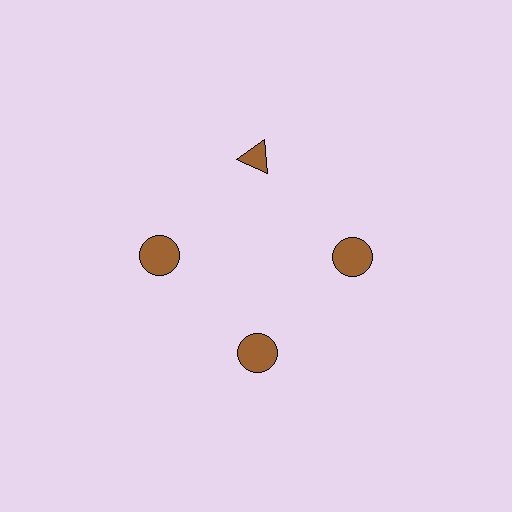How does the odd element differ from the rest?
It has a different shape: triangle instead of circle.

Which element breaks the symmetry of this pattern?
The brown triangle at roughly the 12 o'clock position breaks the symmetry. All other shapes are brown circles.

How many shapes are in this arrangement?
There are 4 shapes arranged in a ring pattern.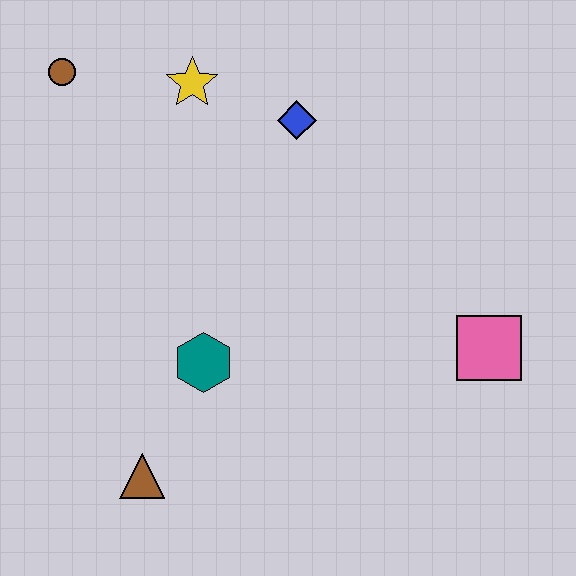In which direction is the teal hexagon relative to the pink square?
The teal hexagon is to the left of the pink square.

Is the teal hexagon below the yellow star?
Yes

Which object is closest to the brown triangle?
The teal hexagon is closest to the brown triangle.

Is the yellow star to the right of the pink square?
No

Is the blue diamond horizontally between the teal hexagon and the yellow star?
No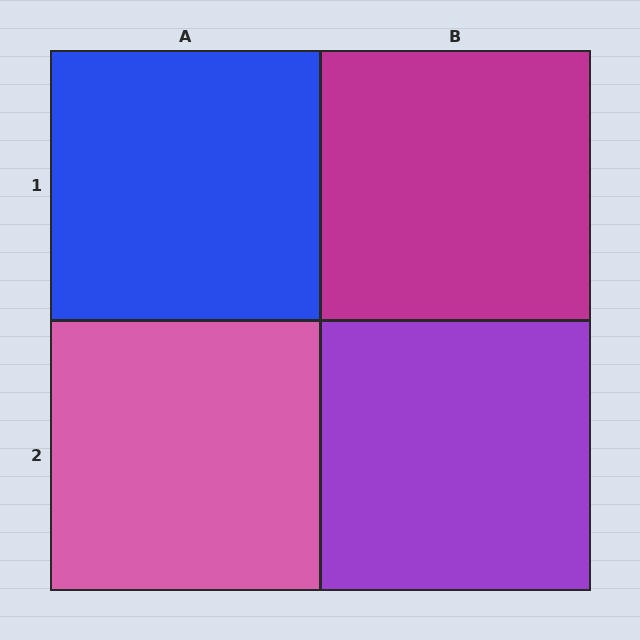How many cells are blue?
1 cell is blue.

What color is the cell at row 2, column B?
Purple.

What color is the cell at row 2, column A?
Pink.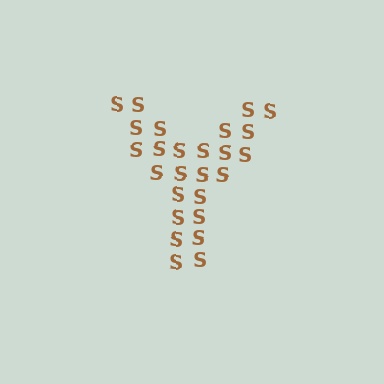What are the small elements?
The small elements are letter S's.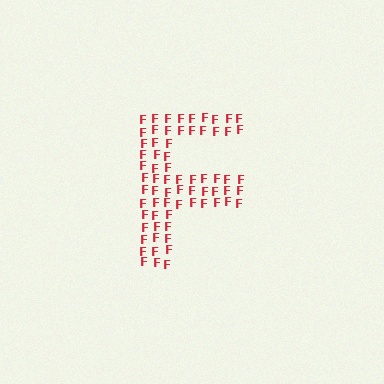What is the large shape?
The large shape is the letter F.